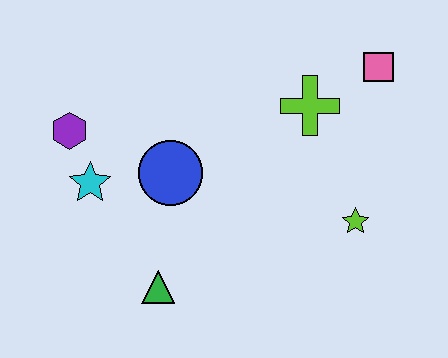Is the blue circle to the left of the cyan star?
No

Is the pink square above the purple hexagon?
Yes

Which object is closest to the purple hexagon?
The cyan star is closest to the purple hexagon.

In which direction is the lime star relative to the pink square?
The lime star is below the pink square.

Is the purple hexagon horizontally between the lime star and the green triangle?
No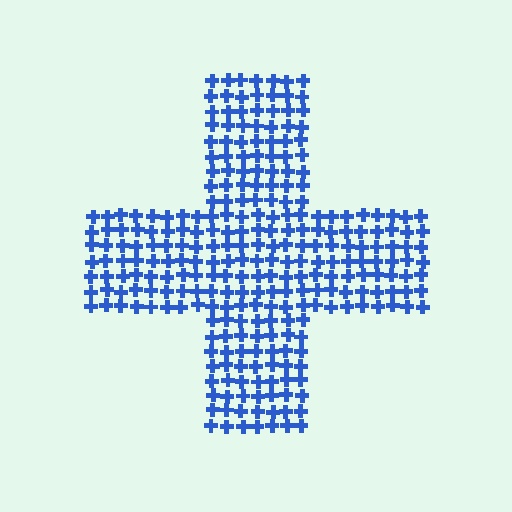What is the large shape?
The large shape is a cross.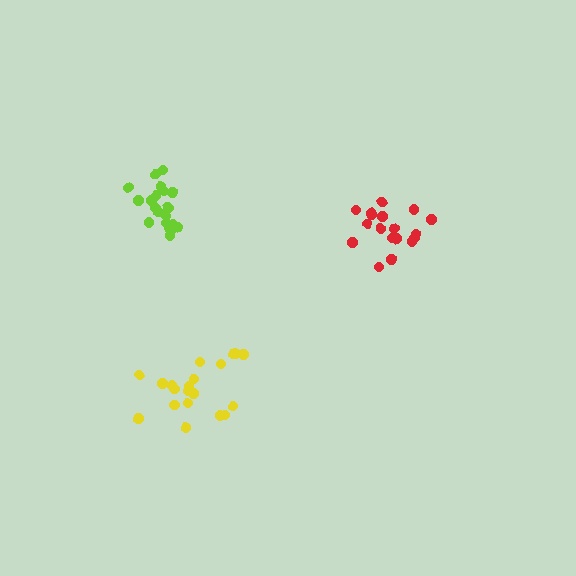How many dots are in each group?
Group 1: 20 dots, Group 2: 18 dots, Group 3: 21 dots (59 total).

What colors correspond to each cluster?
The clusters are colored: yellow, red, lime.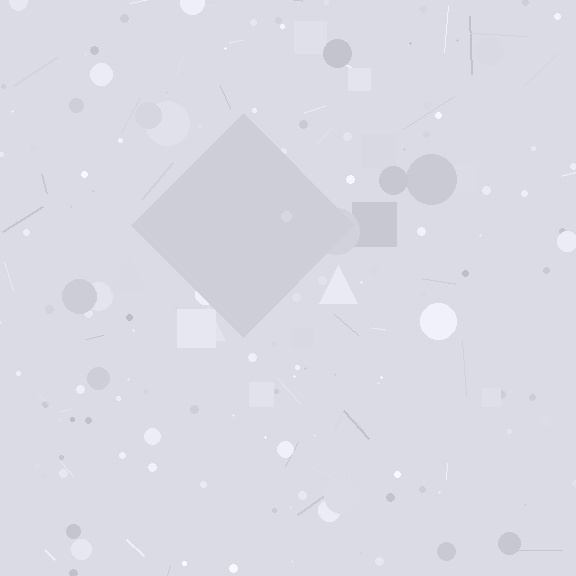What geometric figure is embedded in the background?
A diamond is embedded in the background.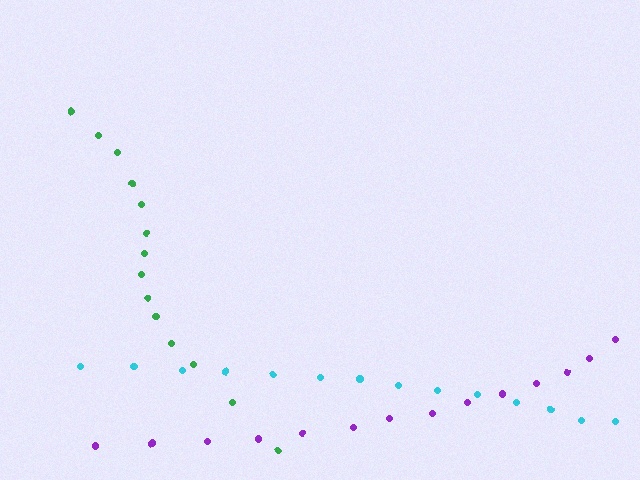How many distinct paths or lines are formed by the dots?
There are 3 distinct paths.